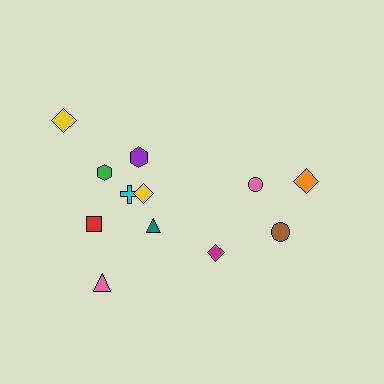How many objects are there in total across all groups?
There are 12 objects.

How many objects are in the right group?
There are 4 objects.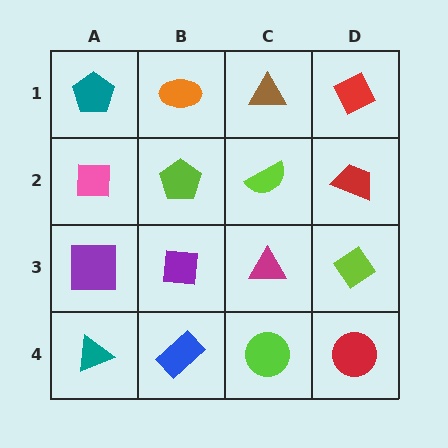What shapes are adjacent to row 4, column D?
A lime diamond (row 3, column D), a lime circle (row 4, column C).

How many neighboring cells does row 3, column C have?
4.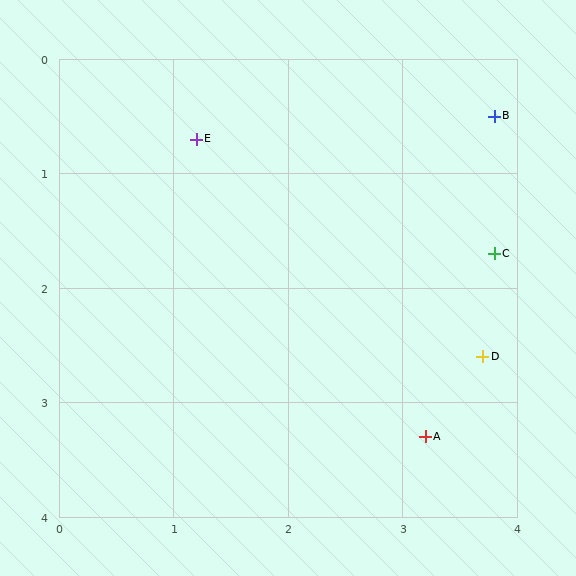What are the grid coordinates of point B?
Point B is at approximately (3.8, 0.5).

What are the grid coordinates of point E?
Point E is at approximately (1.2, 0.7).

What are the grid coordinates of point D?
Point D is at approximately (3.7, 2.6).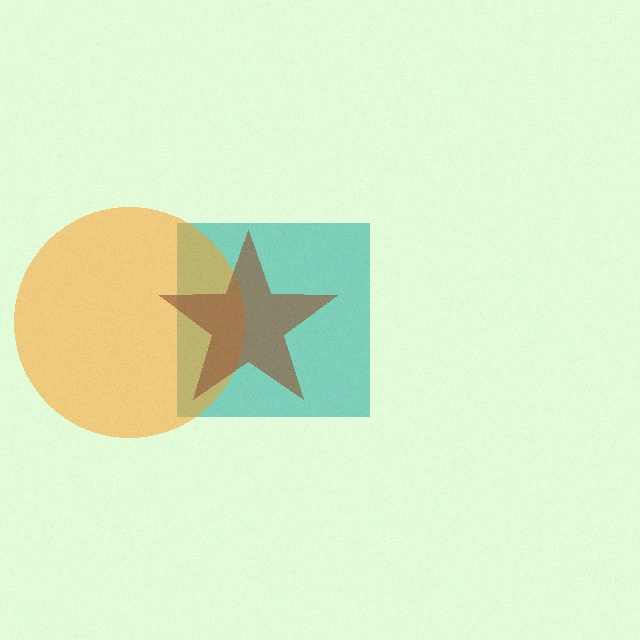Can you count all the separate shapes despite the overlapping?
Yes, there are 3 separate shapes.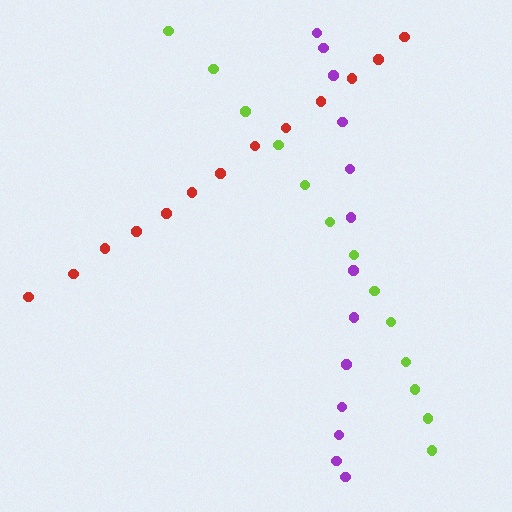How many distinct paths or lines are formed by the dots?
There are 3 distinct paths.